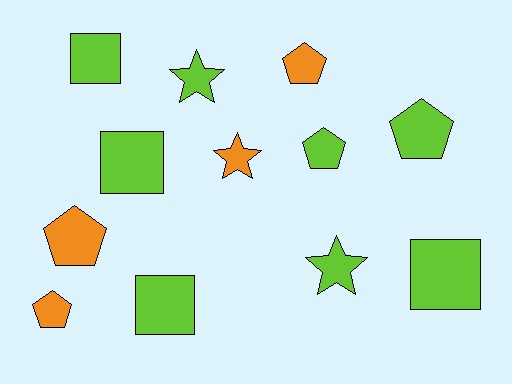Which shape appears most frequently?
Pentagon, with 5 objects.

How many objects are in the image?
There are 12 objects.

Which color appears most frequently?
Lime, with 8 objects.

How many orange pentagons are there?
There are 3 orange pentagons.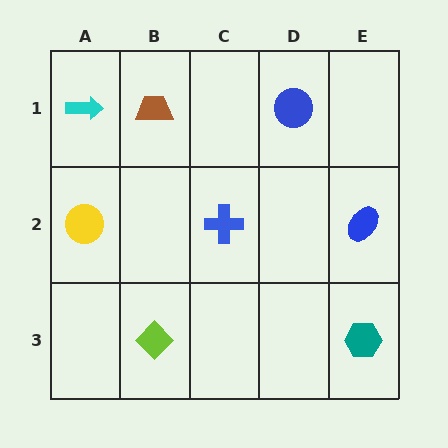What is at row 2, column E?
A blue ellipse.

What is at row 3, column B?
A lime diamond.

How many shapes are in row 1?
3 shapes.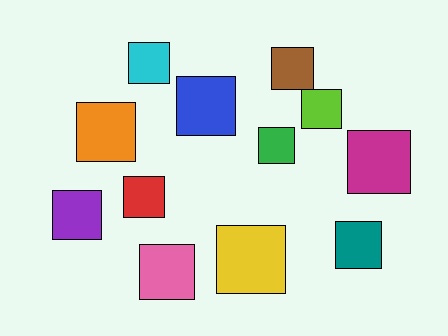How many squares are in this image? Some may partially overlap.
There are 12 squares.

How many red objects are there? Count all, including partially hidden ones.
There is 1 red object.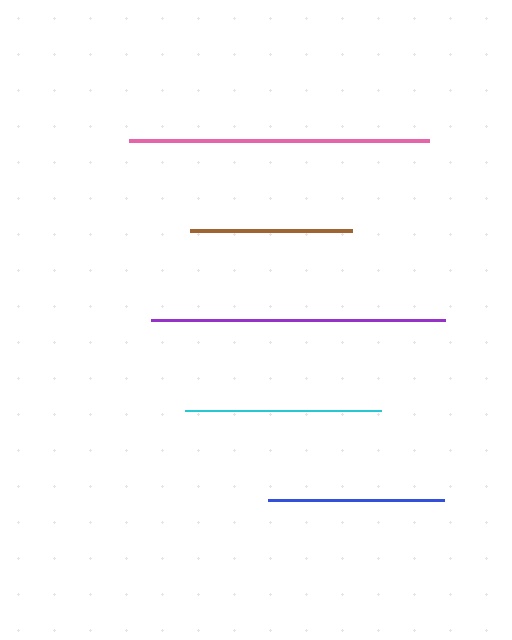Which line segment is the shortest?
The brown line is the shortest at approximately 163 pixels.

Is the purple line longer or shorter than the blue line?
The purple line is longer than the blue line.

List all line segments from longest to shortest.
From longest to shortest: pink, purple, cyan, blue, brown.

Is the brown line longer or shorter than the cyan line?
The cyan line is longer than the brown line.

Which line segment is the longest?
The pink line is the longest at approximately 301 pixels.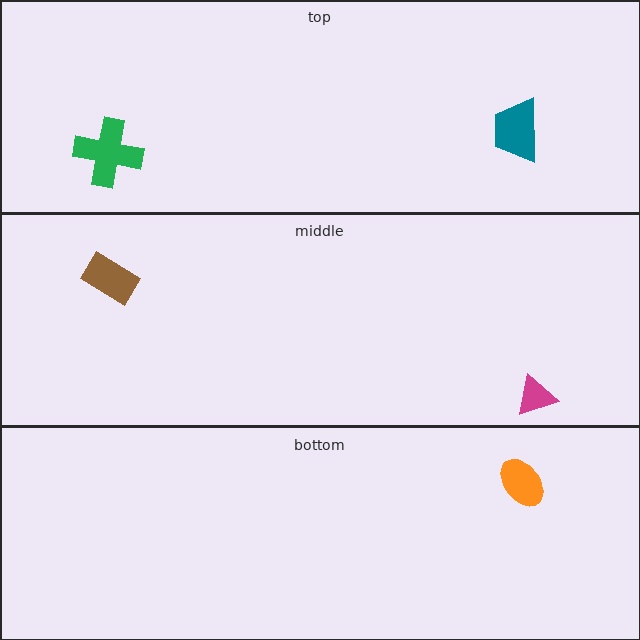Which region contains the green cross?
The top region.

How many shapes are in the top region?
2.